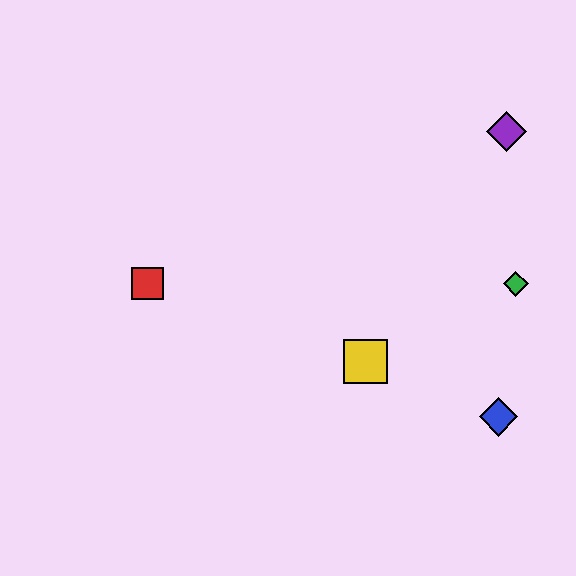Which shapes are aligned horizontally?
The red square, the green diamond are aligned horizontally.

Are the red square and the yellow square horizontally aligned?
No, the red square is at y≈284 and the yellow square is at y≈361.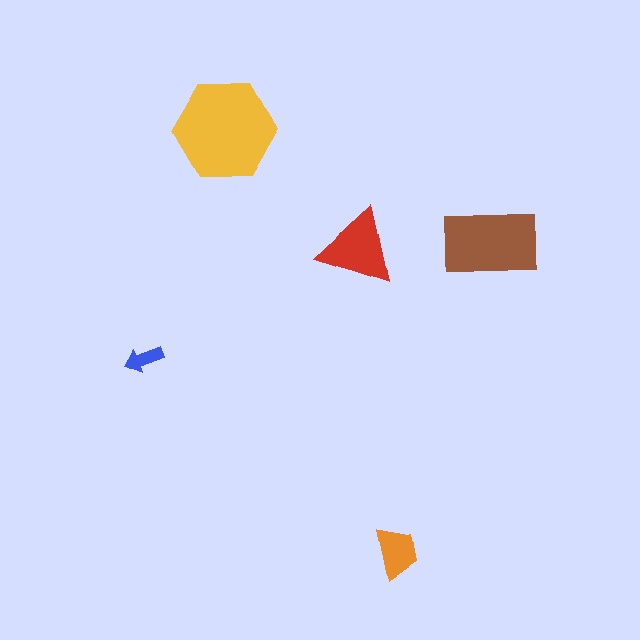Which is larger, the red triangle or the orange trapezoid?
The red triangle.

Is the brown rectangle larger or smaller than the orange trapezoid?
Larger.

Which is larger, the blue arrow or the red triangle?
The red triangle.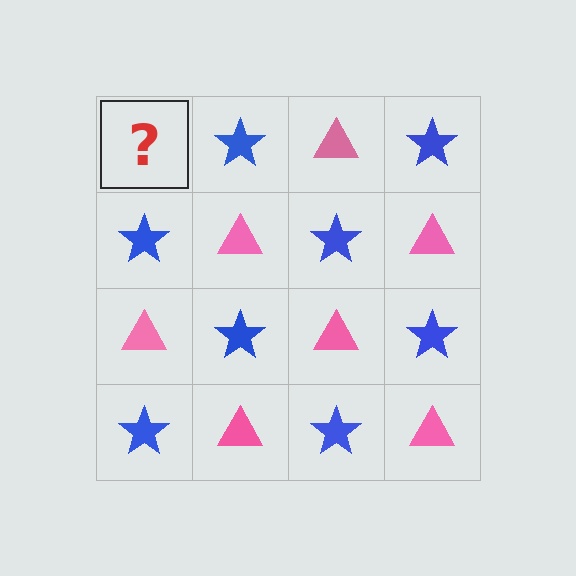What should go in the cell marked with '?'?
The missing cell should contain a pink triangle.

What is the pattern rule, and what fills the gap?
The rule is that it alternates pink triangle and blue star in a checkerboard pattern. The gap should be filled with a pink triangle.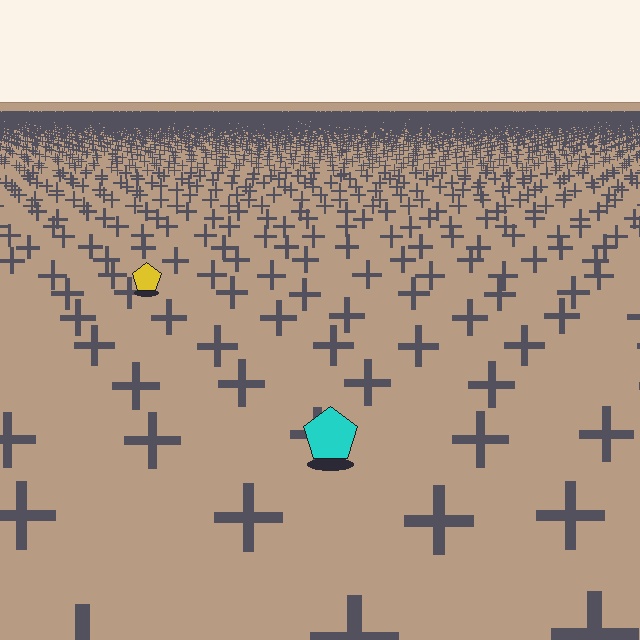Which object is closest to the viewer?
The cyan pentagon is closest. The texture marks near it are larger and more spread out.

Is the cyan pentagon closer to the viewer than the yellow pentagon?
Yes. The cyan pentagon is closer — you can tell from the texture gradient: the ground texture is coarser near it.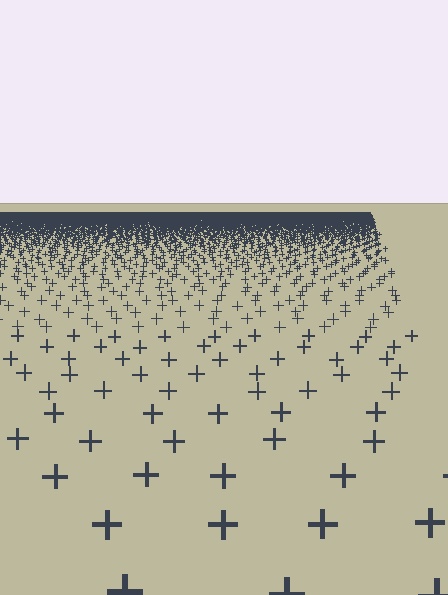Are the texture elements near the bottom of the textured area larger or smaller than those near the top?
Larger. Near the bottom, elements are closer to the viewer and appear at a bigger on-screen size.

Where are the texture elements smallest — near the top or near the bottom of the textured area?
Near the top.